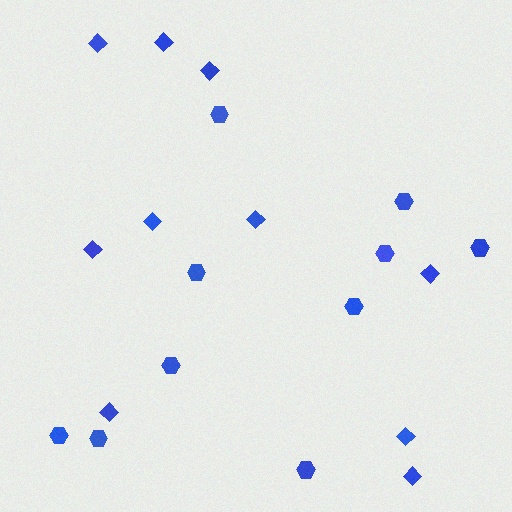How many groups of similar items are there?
There are 2 groups: one group of hexagons (10) and one group of diamonds (10).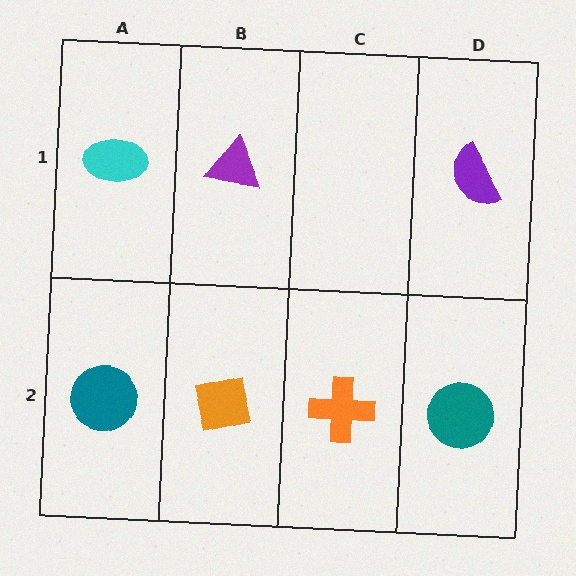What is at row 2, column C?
An orange cross.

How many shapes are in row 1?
3 shapes.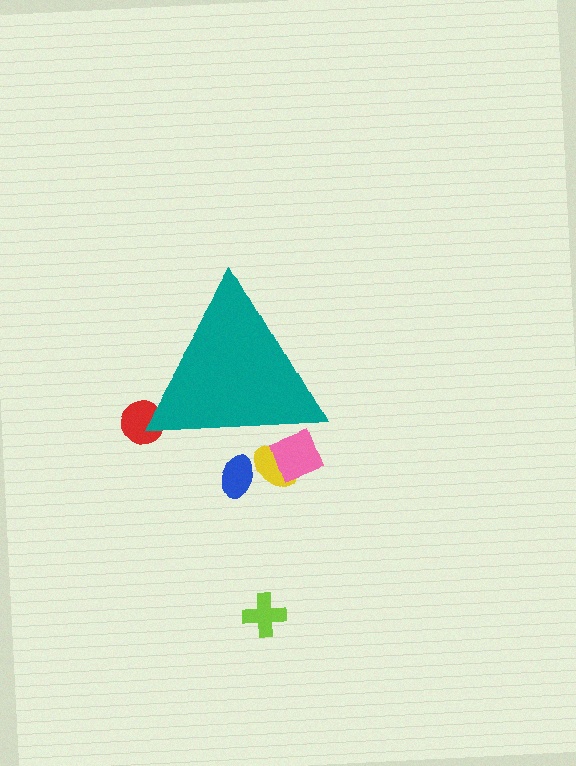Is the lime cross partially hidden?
No, the lime cross is fully visible.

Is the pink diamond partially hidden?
Yes, the pink diamond is partially hidden behind the teal triangle.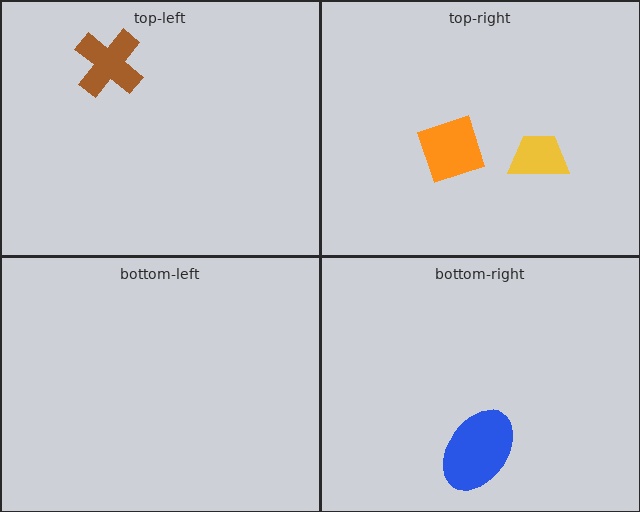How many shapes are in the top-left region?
1.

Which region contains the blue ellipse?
The bottom-right region.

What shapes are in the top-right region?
The yellow trapezoid, the orange diamond.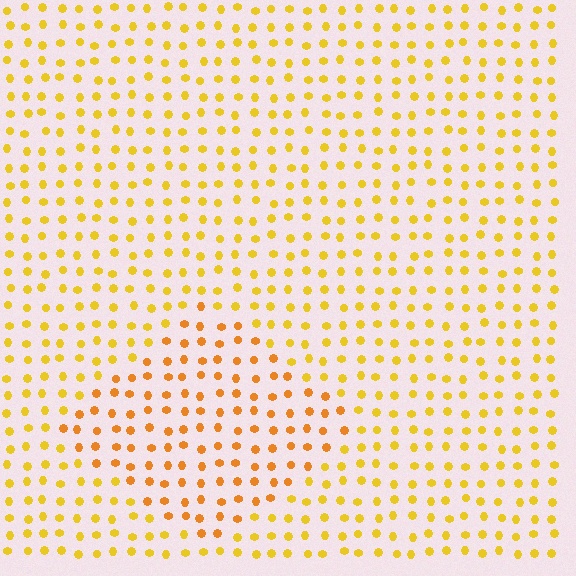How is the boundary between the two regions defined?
The boundary is defined purely by a slight shift in hue (about 21 degrees). Spacing, size, and orientation are identical on both sides.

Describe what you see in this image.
The image is filled with small yellow elements in a uniform arrangement. A diamond-shaped region is visible where the elements are tinted to a slightly different hue, forming a subtle color boundary.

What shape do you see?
I see a diamond.